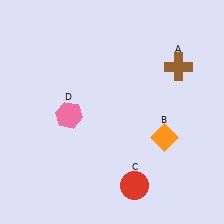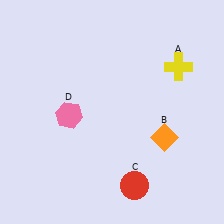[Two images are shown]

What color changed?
The cross (A) changed from brown in Image 1 to yellow in Image 2.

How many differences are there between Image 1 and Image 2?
There is 1 difference between the two images.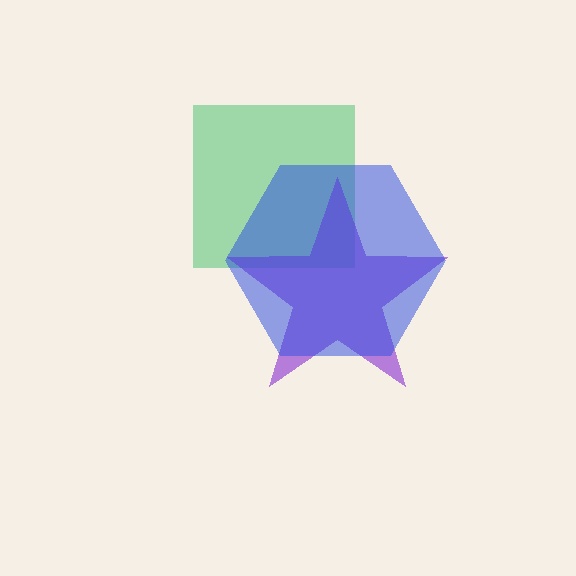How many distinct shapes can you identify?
There are 3 distinct shapes: a green square, a purple star, a blue hexagon.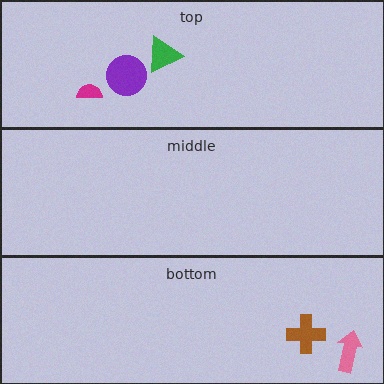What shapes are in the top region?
The green triangle, the purple circle, the magenta semicircle.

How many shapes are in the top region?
3.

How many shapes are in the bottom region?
2.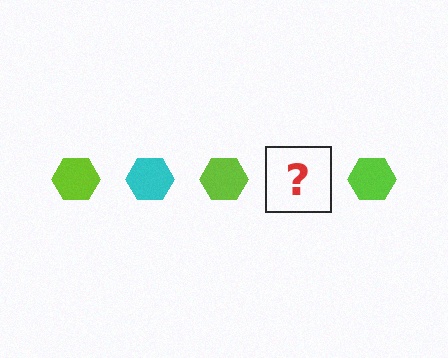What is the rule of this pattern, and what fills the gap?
The rule is that the pattern cycles through lime, cyan hexagons. The gap should be filled with a cyan hexagon.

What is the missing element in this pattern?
The missing element is a cyan hexagon.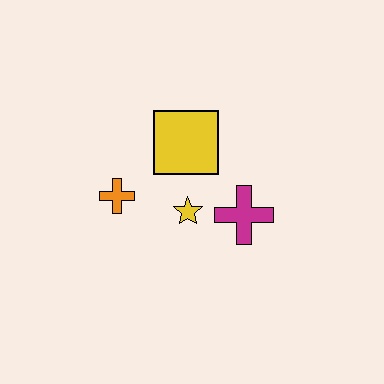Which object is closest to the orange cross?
The yellow star is closest to the orange cross.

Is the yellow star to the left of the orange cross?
No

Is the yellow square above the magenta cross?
Yes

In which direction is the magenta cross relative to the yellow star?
The magenta cross is to the right of the yellow star.